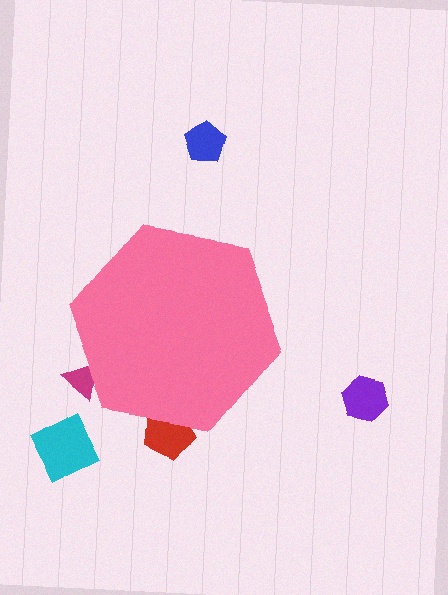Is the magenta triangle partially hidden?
Yes, the magenta triangle is partially hidden behind the pink hexagon.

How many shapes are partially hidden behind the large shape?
2 shapes are partially hidden.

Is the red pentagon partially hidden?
Yes, the red pentagon is partially hidden behind the pink hexagon.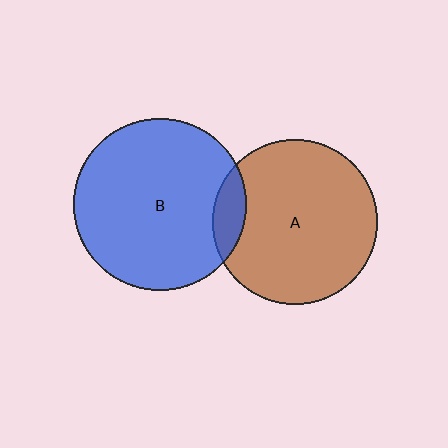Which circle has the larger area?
Circle B (blue).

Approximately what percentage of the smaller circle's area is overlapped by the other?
Approximately 10%.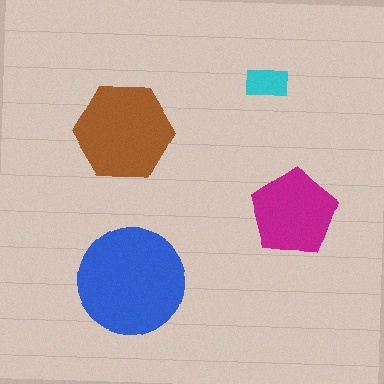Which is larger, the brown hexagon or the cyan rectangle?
The brown hexagon.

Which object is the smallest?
The cyan rectangle.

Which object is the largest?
The blue circle.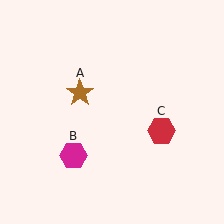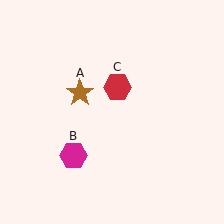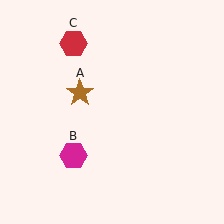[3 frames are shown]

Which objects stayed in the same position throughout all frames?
Brown star (object A) and magenta hexagon (object B) remained stationary.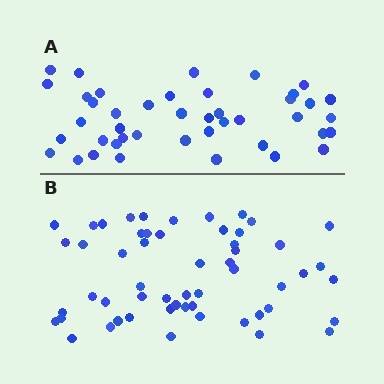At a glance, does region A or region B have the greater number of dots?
Region B (the bottom region) has more dots.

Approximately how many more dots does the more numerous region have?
Region B has roughly 12 or so more dots than region A.